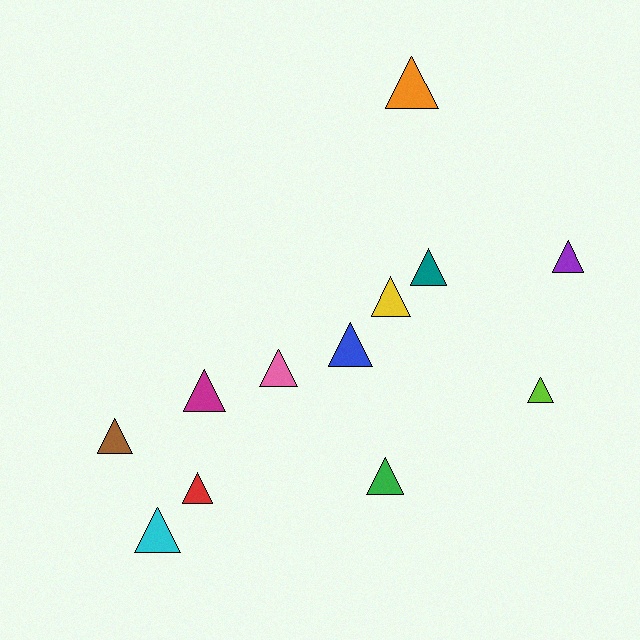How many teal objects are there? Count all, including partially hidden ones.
There is 1 teal object.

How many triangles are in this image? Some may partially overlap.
There are 12 triangles.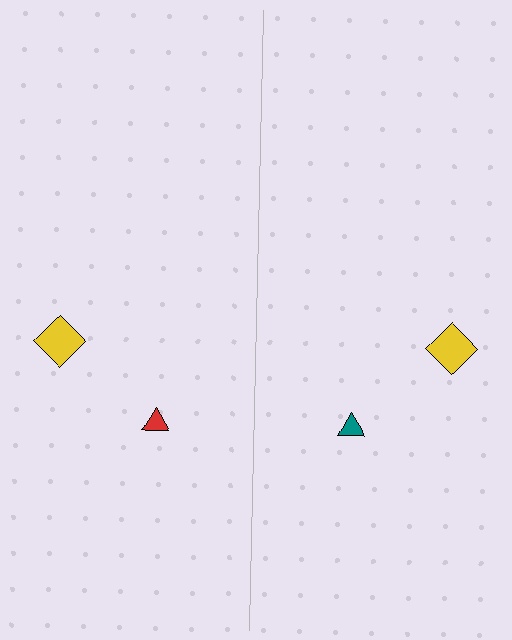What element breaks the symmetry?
The teal triangle on the right side breaks the symmetry — its mirror counterpart is red.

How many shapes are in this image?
There are 4 shapes in this image.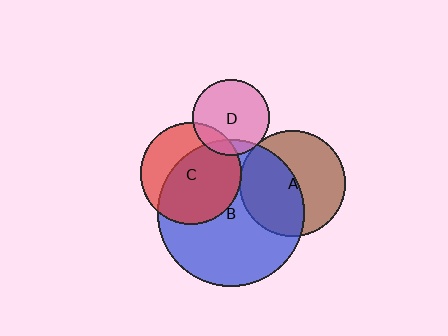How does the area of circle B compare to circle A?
Approximately 1.9 times.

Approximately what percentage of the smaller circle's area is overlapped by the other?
Approximately 15%.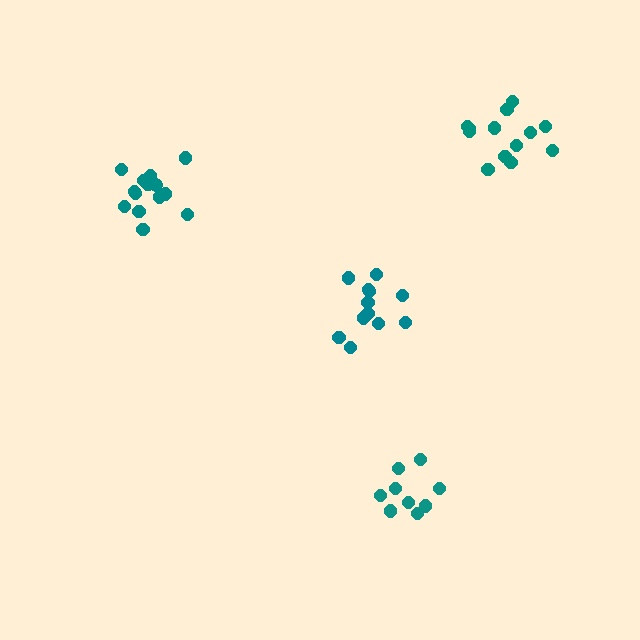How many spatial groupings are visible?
There are 4 spatial groupings.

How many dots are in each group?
Group 1: 14 dots, Group 2: 13 dots, Group 3: 12 dots, Group 4: 9 dots (48 total).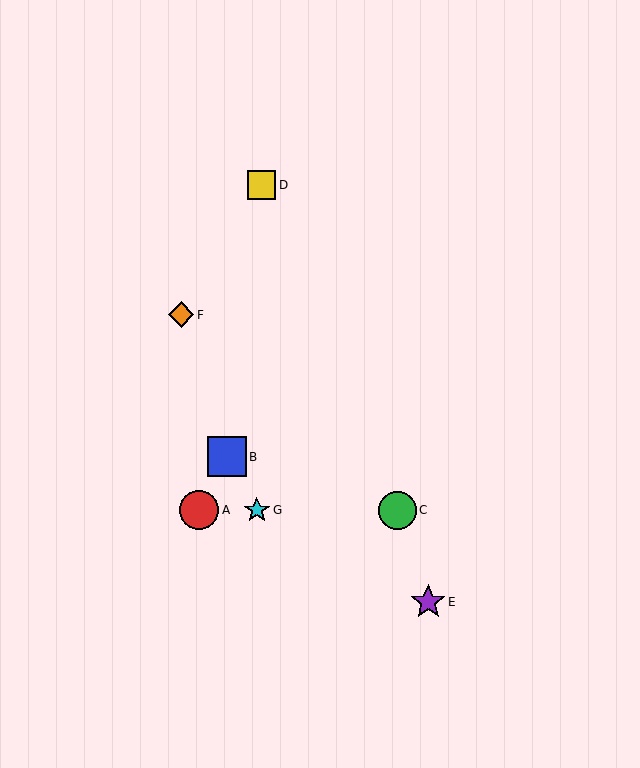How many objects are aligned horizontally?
3 objects (A, C, G) are aligned horizontally.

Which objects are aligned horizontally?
Objects A, C, G are aligned horizontally.